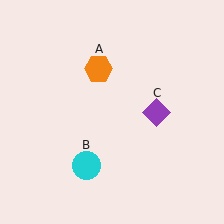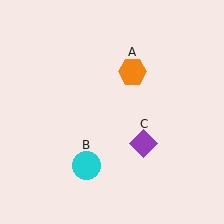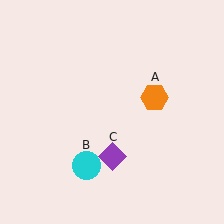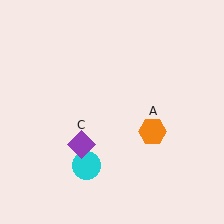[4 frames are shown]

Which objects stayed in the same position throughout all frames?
Cyan circle (object B) remained stationary.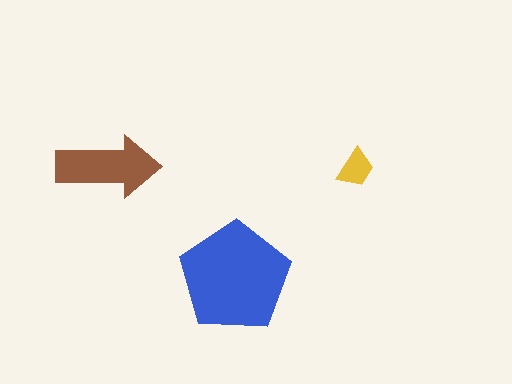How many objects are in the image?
There are 3 objects in the image.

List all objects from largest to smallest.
The blue pentagon, the brown arrow, the yellow trapezoid.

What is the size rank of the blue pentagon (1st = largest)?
1st.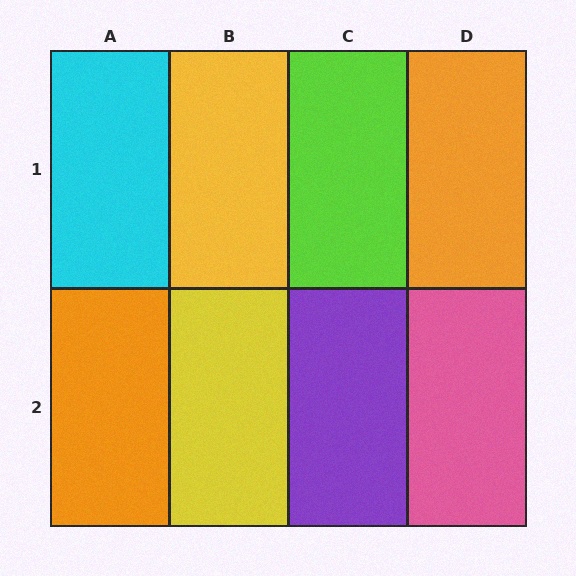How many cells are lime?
1 cell is lime.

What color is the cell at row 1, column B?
Yellow.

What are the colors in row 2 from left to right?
Orange, yellow, purple, pink.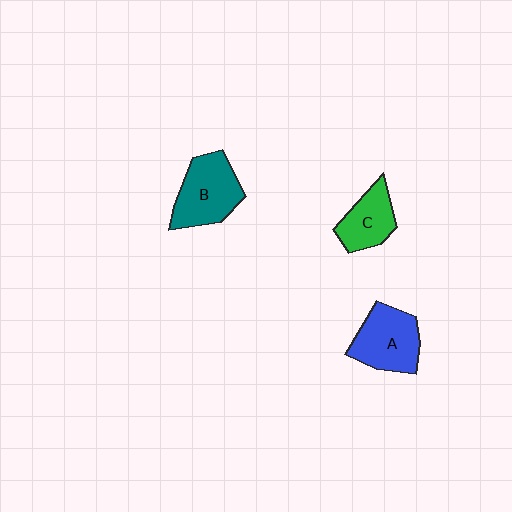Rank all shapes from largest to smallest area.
From largest to smallest: B (teal), A (blue), C (green).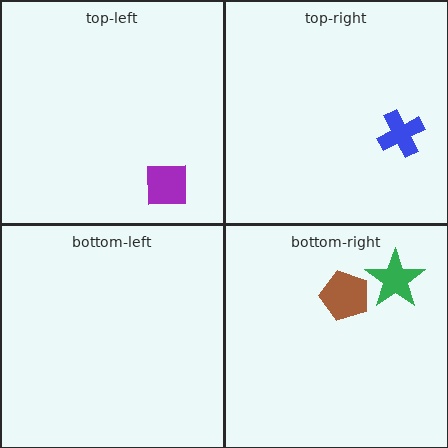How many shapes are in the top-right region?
1.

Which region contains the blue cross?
The top-right region.